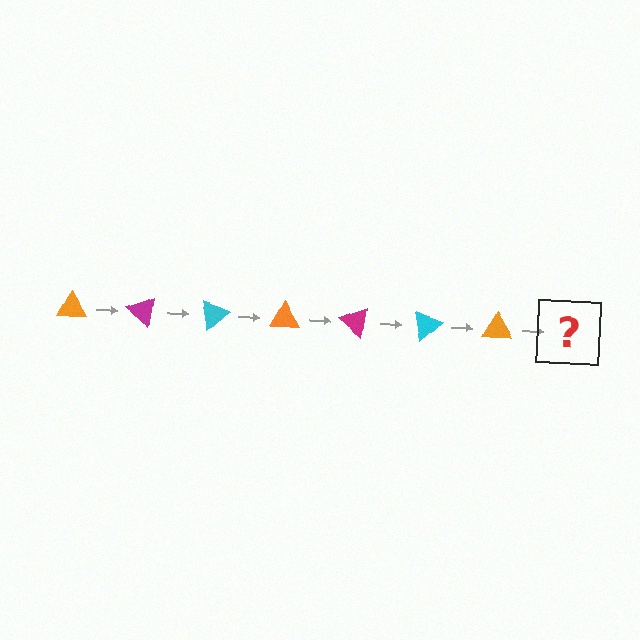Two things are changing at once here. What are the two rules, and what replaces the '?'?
The two rules are that it rotates 40 degrees each step and the color cycles through orange, magenta, and cyan. The '?' should be a magenta triangle, rotated 280 degrees from the start.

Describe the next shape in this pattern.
It should be a magenta triangle, rotated 280 degrees from the start.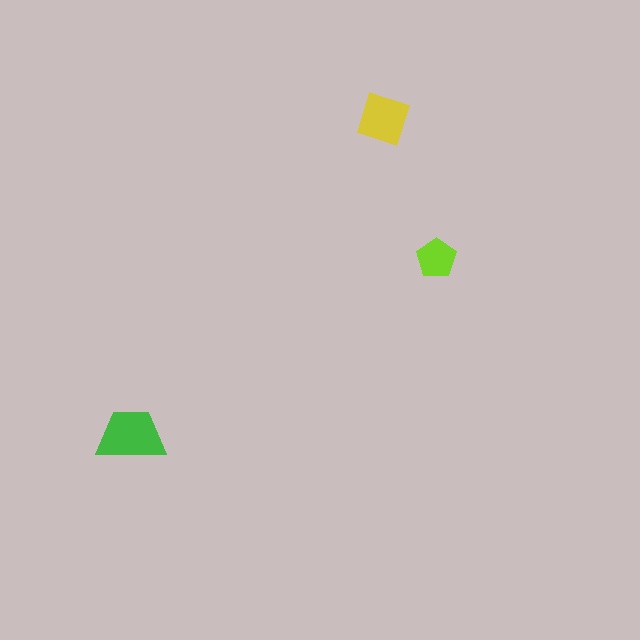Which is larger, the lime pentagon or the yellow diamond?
The yellow diamond.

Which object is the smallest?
The lime pentagon.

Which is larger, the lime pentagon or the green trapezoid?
The green trapezoid.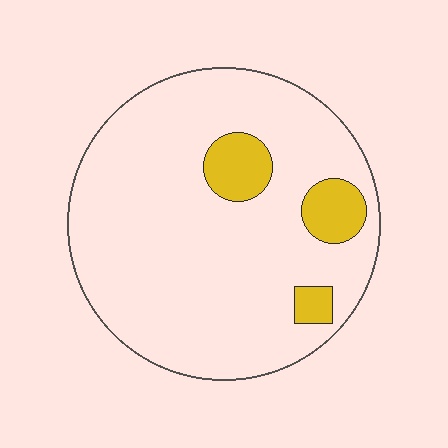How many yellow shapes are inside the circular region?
3.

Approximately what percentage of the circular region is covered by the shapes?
Approximately 10%.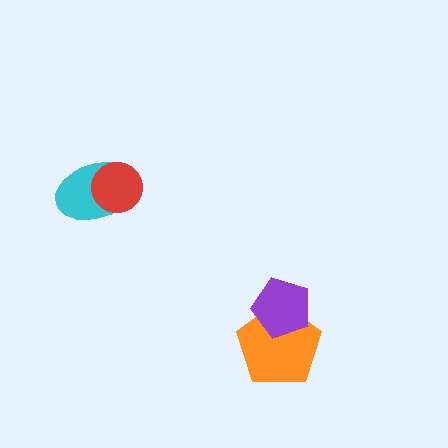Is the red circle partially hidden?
No, no other shape covers it.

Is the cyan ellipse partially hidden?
Yes, it is partially covered by another shape.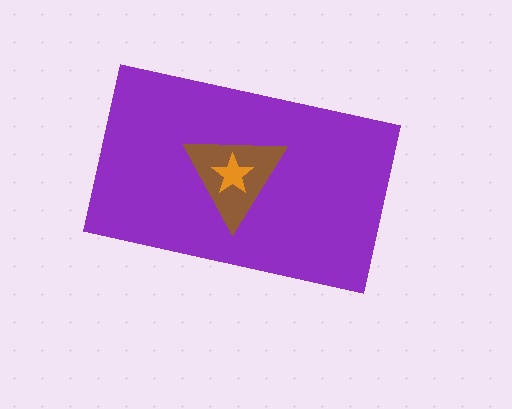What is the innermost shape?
The orange star.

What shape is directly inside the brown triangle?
The orange star.